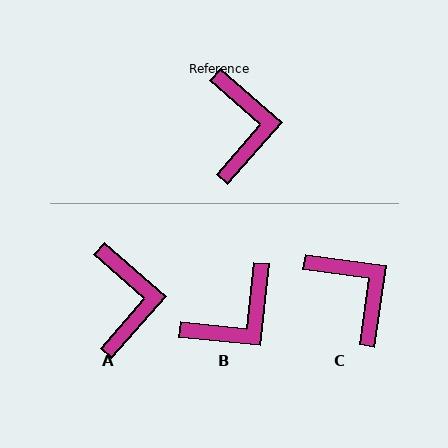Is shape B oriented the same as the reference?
No, it is off by about 55 degrees.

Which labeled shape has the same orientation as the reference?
A.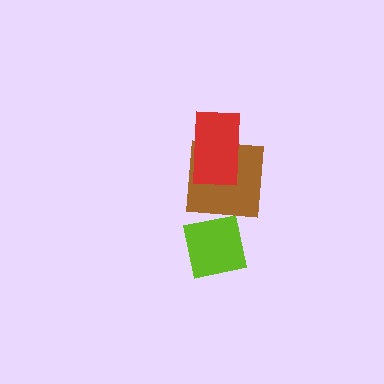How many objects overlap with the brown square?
1 object overlaps with the brown square.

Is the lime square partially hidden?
No, no other shape covers it.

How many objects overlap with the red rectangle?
1 object overlaps with the red rectangle.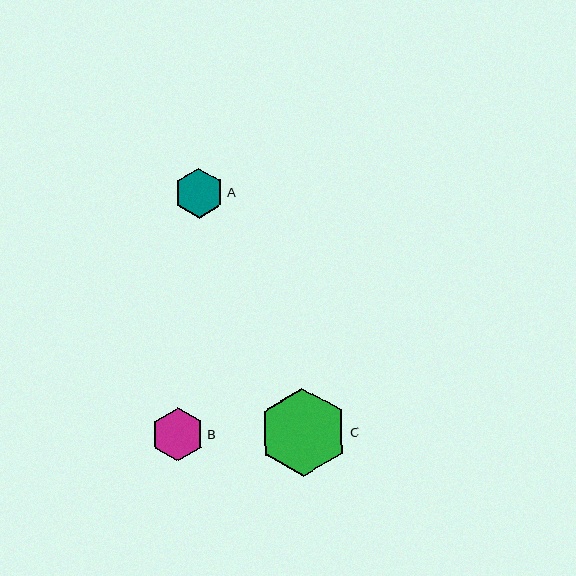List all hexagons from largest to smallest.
From largest to smallest: C, B, A.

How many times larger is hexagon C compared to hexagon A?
Hexagon C is approximately 1.8 times the size of hexagon A.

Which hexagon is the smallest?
Hexagon A is the smallest with a size of approximately 50 pixels.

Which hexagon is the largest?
Hexagon C is the largest with a size of approximately 89 pixels.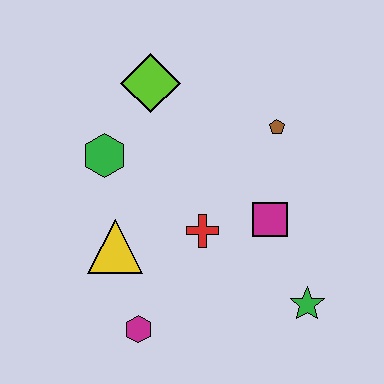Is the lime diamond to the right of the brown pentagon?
No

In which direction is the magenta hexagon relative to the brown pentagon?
The magenta hexagon is below the brown pentagon.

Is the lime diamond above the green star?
Yes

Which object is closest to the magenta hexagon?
The yellow triangle is closest to the magenta hexagon.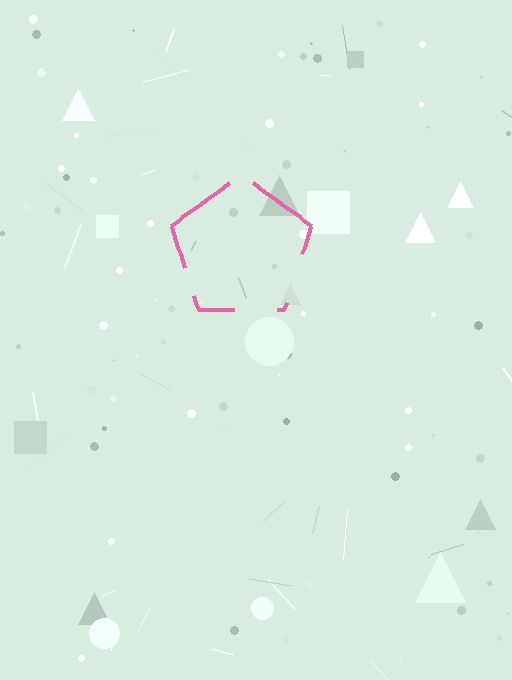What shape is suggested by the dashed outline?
The dashed outline suggests a pentagon.